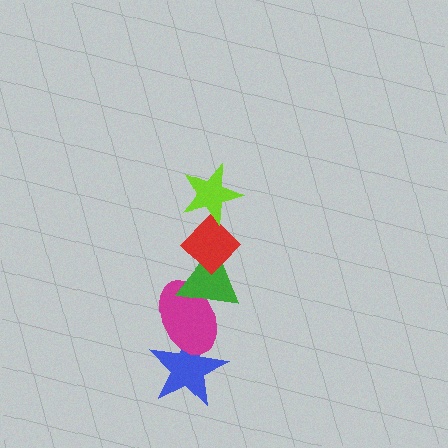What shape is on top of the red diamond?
The lime star is on top of the red diamond.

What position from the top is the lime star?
The lime star is 1st from the top.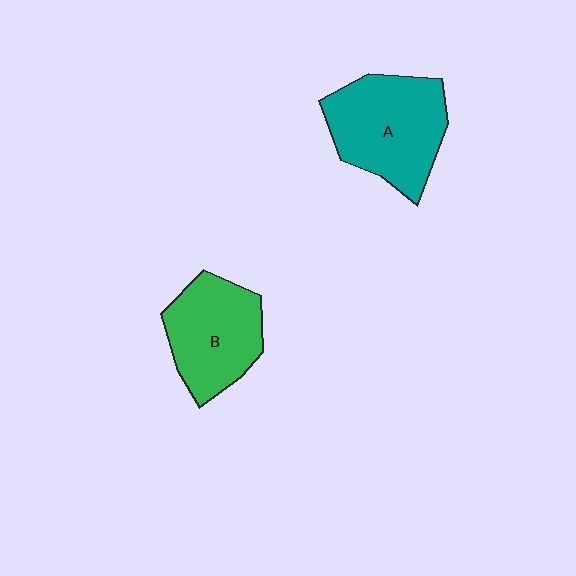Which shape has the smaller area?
Shape B (green).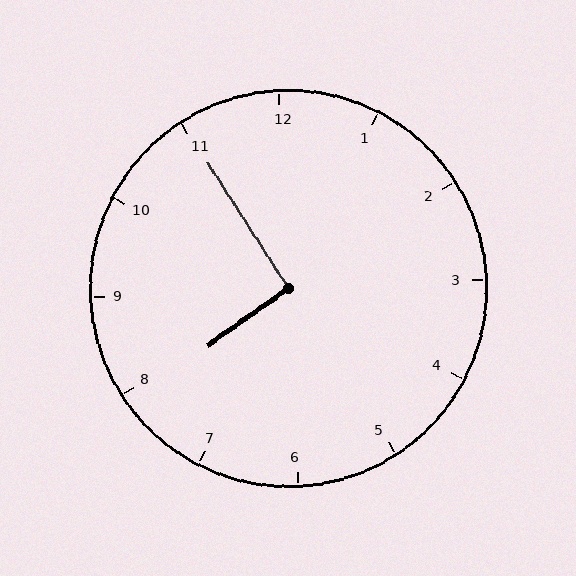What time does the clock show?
7:55.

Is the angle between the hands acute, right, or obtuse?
It is right.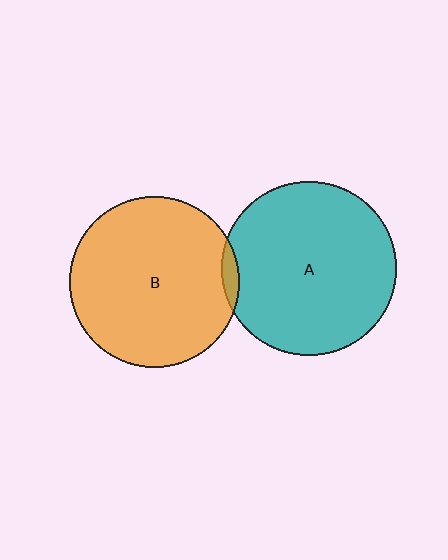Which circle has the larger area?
Circle A (teal).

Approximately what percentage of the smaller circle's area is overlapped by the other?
Approximately 5%.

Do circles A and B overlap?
Yes.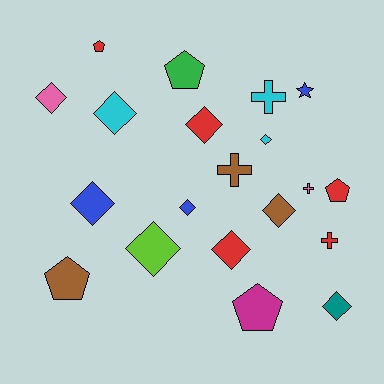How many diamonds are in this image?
There are 10 diamonds.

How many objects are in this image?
There are 20 objects.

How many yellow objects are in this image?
There are no yellow objects.